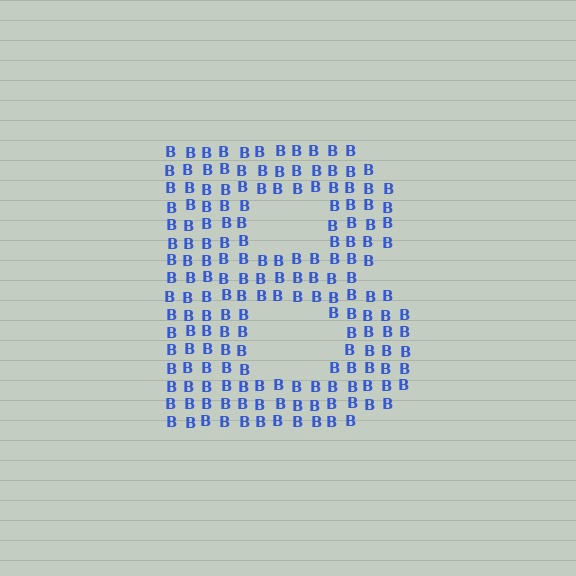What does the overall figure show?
The overall figure shows the letter B.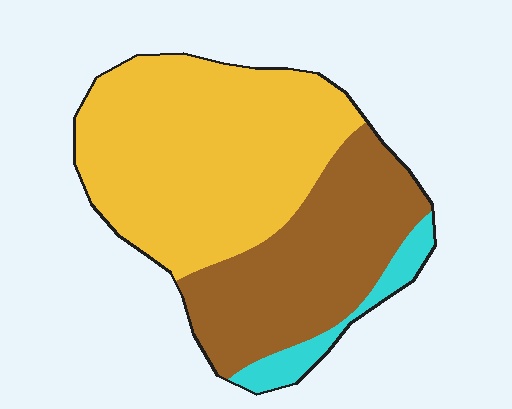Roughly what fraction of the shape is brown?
Brown covers roughly 35% of the shape.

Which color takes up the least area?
Cyan, at roughly 10%.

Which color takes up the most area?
Yellow, at roughly 55%.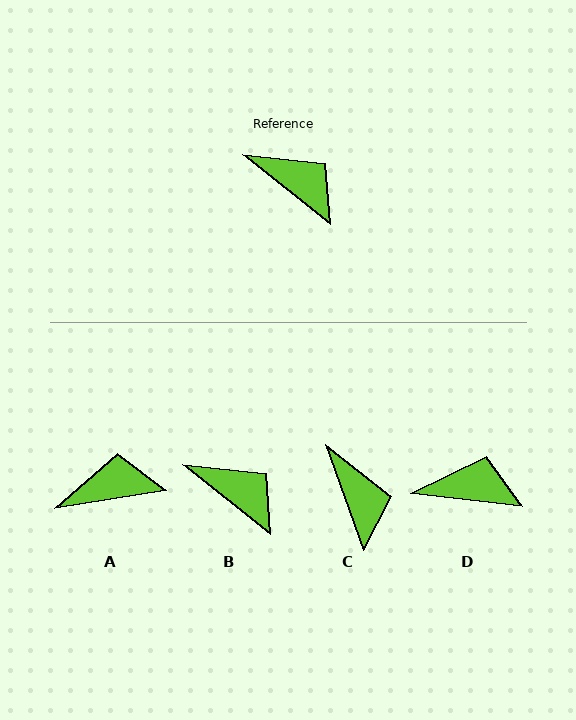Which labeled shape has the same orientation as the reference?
B.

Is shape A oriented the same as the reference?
No, it is off by about 48 degrees.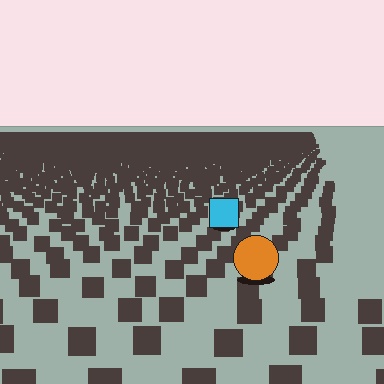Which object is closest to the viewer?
The orange circle is closest. The texture marks near it are larger and more spread out.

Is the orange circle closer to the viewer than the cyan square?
Yes. The orange circle is closer — you can tell from the texture gradient: the ground texture is coarser near it.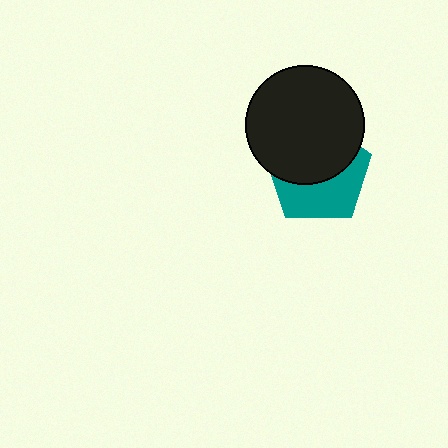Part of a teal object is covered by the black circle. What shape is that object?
It is a pentagon.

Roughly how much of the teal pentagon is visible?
About half of it is visible (roughly 45%).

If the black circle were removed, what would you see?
You would see the complete teal pentagon.